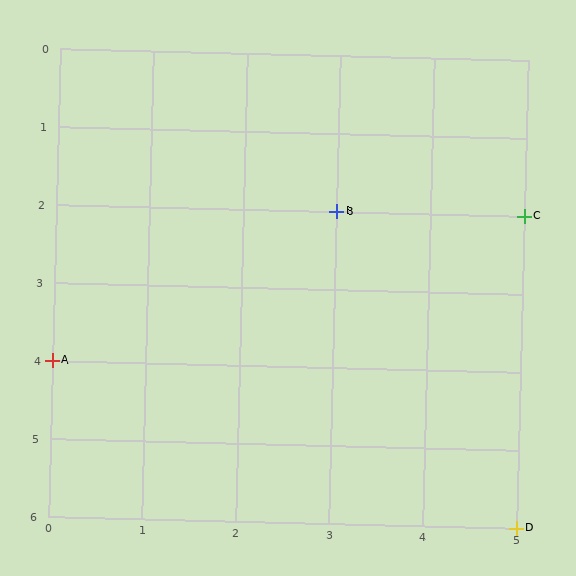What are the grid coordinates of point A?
Point A is at grid coordinates (0, 4).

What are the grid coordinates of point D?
Point D is at grid coordinates (5, 6).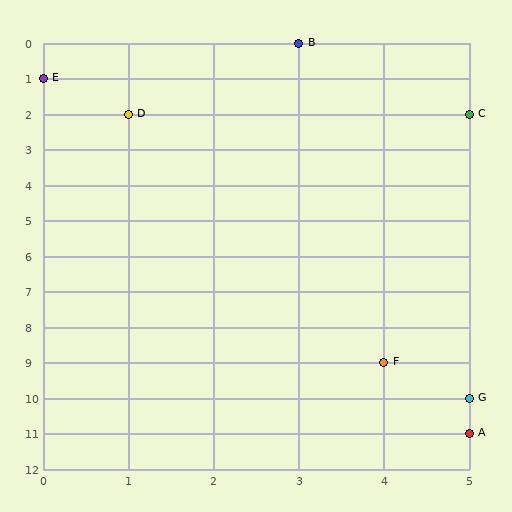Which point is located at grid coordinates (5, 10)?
Point G is at (5, 10).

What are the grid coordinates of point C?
Point C is at grid coordinates (5, 2).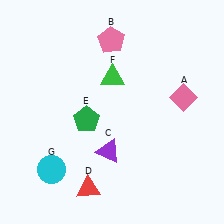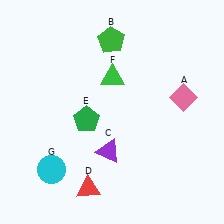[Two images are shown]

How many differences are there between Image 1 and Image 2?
There is 1 difference between the two images.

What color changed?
The pentagon (B) changed from pink in Image 1 to green in Image 2.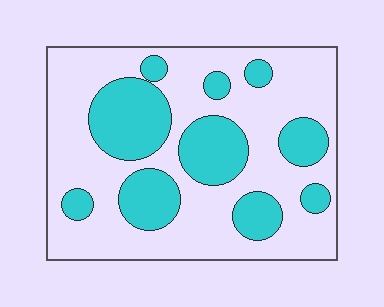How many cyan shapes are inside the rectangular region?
10.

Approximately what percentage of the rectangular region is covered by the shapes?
Approximately 30%.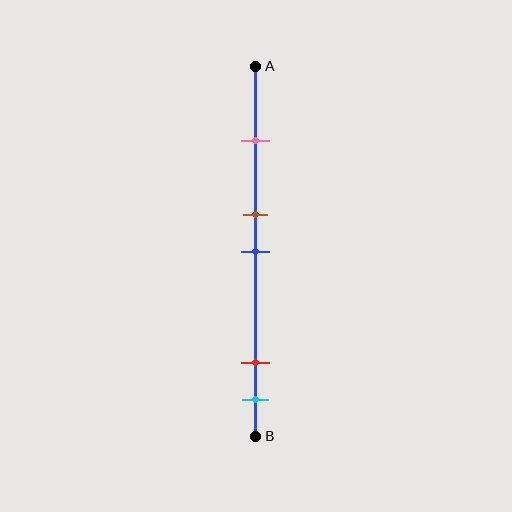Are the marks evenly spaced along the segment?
No, the marks are not evenly spaced.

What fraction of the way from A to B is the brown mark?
The brown mark is approximately 40% (0.4) of the way from A to B.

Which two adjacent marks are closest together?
The brown and blue marks are the closest adjacent pair.